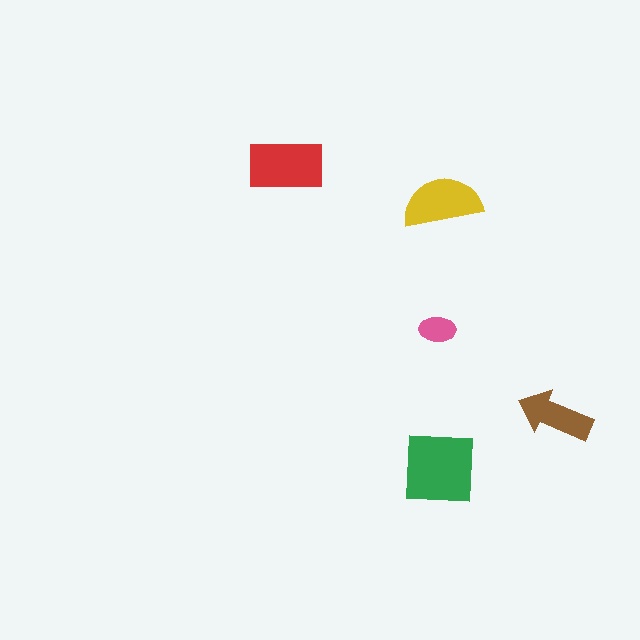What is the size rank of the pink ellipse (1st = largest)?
5th.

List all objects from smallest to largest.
The pink ellipse, the brown arrow, the yellow semicircle, the red rectangle, the green square.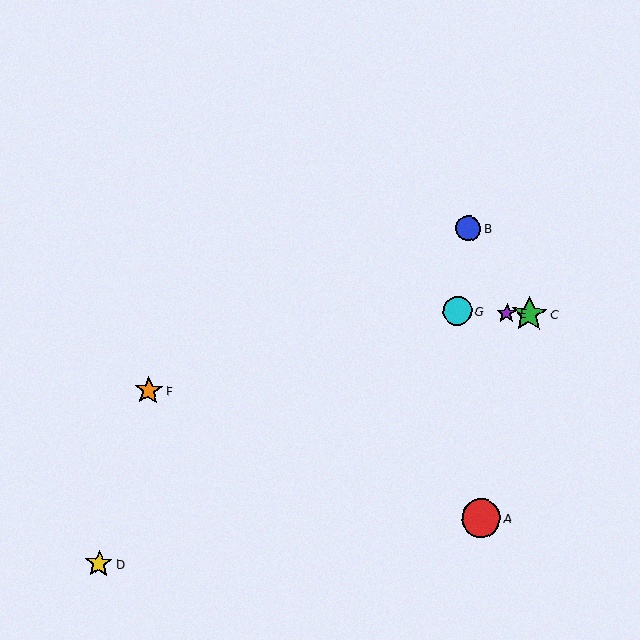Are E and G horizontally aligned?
Yes, both are at y≈313.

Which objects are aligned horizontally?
Objects C, E, G are aligned horizontally.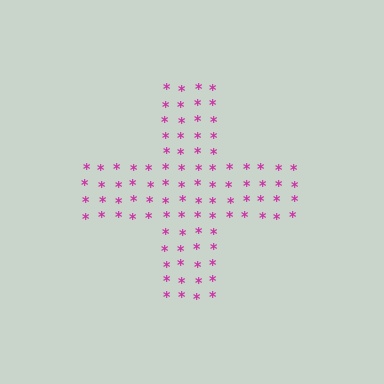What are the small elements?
The small elements are asterisks.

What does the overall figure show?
The overall figure shows a cross.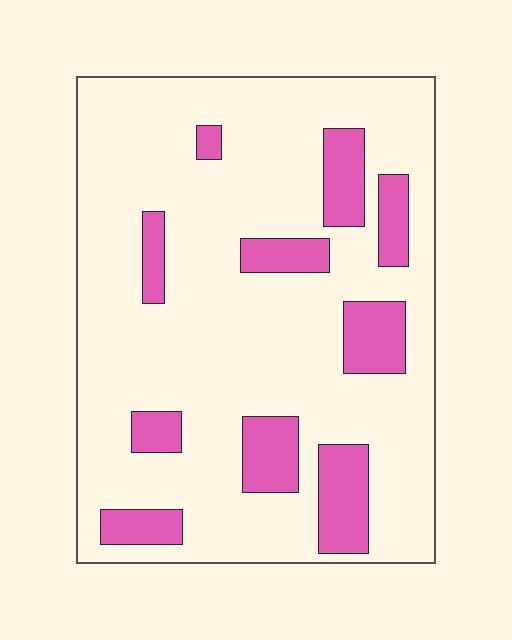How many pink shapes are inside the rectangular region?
10.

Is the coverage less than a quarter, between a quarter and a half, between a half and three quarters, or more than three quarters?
Less than a quarter.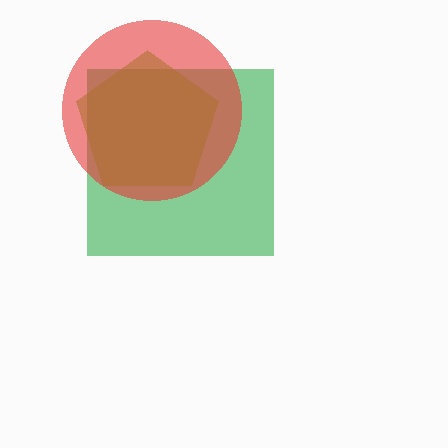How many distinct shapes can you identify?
There are 3 distinct shapes: a green square, a lime pentagon, a red circle.